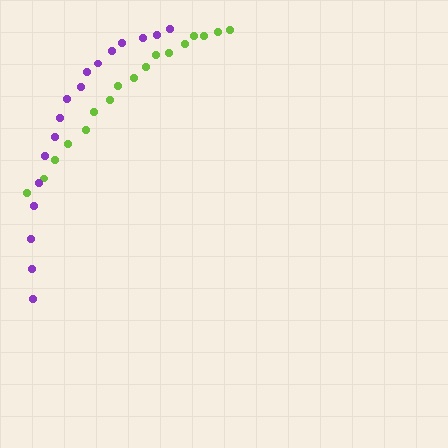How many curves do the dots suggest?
There are 2 distinct paths.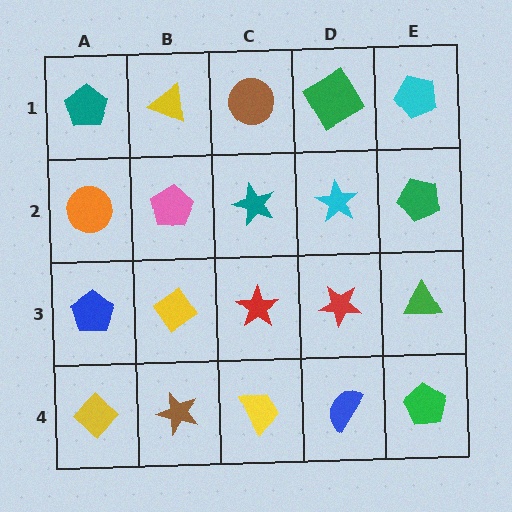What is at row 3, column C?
A red star.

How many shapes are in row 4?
5 shapes.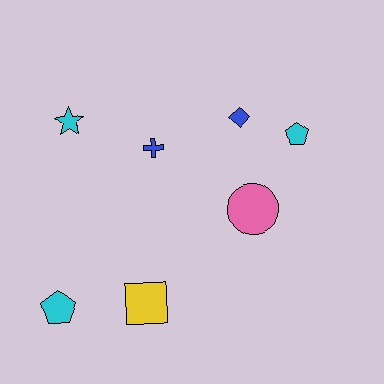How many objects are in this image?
There are 7 objects.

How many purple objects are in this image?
There are no purple objects.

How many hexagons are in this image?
There are no hexagons.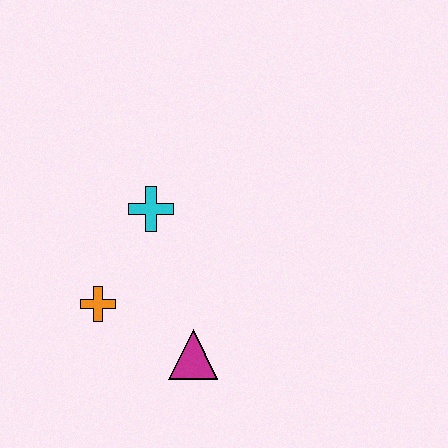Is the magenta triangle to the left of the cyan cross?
No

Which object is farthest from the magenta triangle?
The cyan cross is farthest from the magenta triangle.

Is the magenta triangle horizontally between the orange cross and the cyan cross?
No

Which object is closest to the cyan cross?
The orange cross is closest to the cyan cross.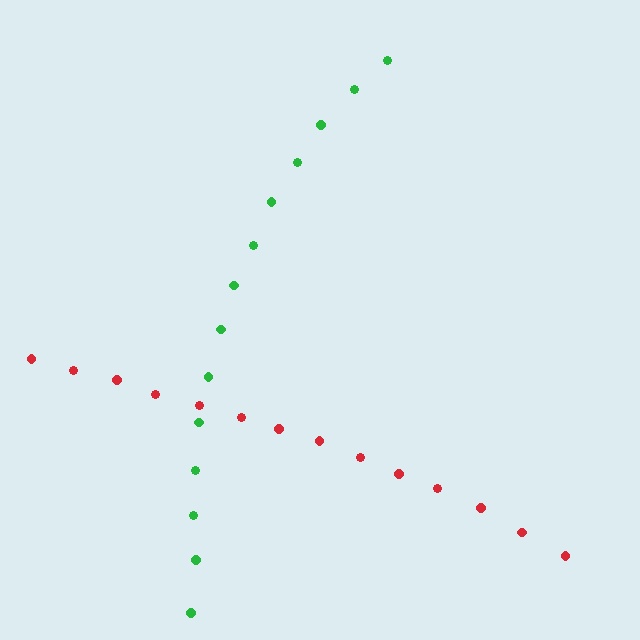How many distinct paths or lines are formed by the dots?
There are 2 distinct paths.